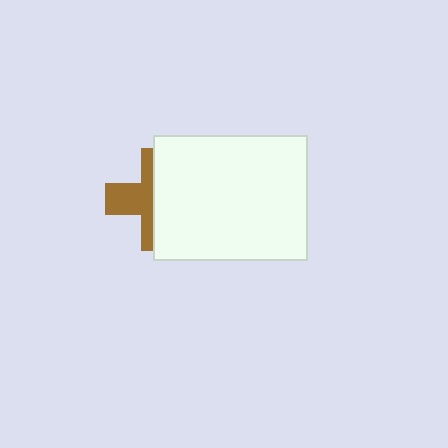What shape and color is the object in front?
The object in front is a white rectangle.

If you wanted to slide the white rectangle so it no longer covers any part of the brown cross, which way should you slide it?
Slide it right — that is the most direct way to separate the two shapes.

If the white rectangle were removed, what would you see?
You would see the complete brown cross.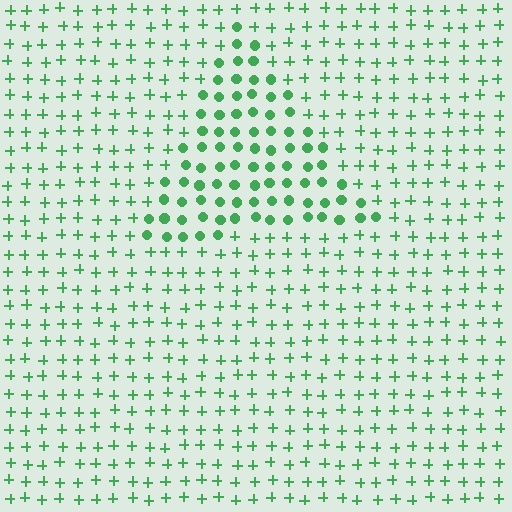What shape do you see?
I see a triangle.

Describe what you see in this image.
The image is filled with small green elements arranged in a uniform grid. A triangle-shaped region contains circles, while the surrounding area contains plus signs. The boundary is defined purely by the change in element shape.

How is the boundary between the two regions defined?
The boundary is defined by a change in element shape: circles inside vs. plus signs outside. All elements share the same color and spacing.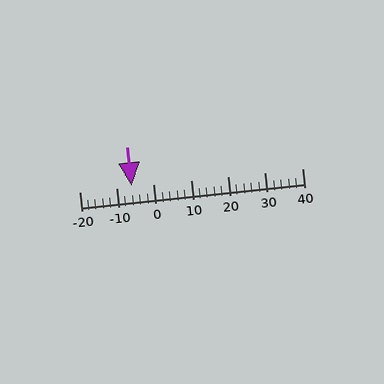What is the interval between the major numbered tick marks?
The major tick marks are spaced 10 units apart.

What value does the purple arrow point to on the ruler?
The purple arrow points to approximately -6.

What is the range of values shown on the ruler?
The ruler shows values from -20 to 40.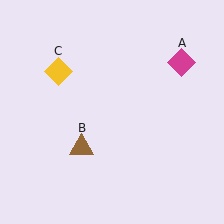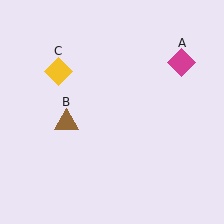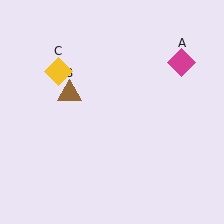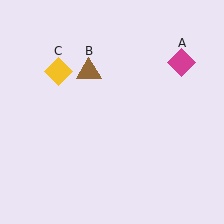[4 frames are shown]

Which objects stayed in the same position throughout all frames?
Magenta diamond (object A) and yellow diamond (object C) remained stationary.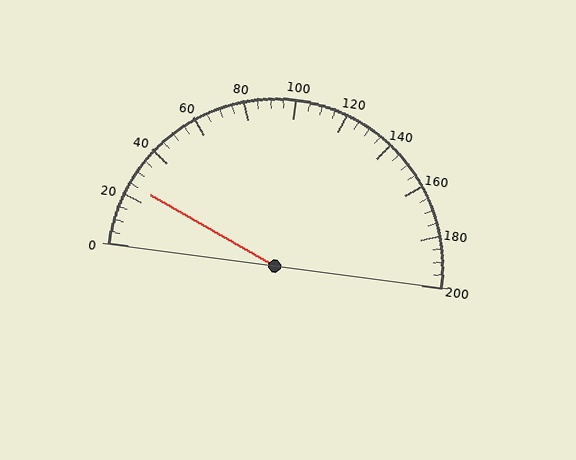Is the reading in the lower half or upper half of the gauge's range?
The reading is in the lower half of the range (0 to 200).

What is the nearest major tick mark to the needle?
The nearest major tick mark is 20.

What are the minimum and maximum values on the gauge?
The gauge ranges from 0 to 200.